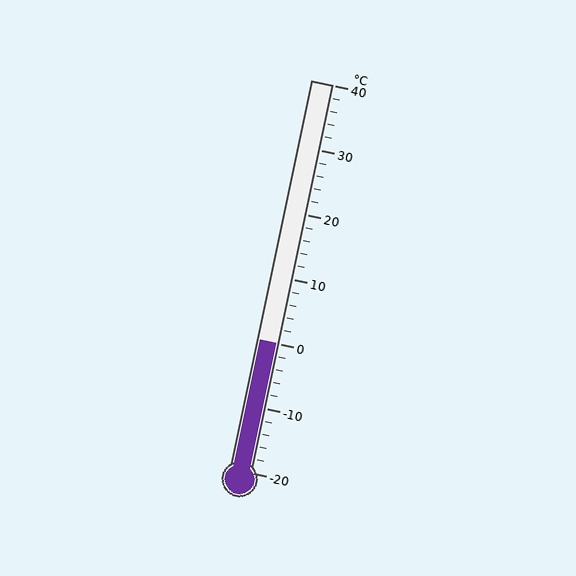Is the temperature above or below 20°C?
The temperature is below 20°C.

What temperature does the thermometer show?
The thermometer shows approximately 0°C.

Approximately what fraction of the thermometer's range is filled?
The thermometer is filled to approximately 35% of its range.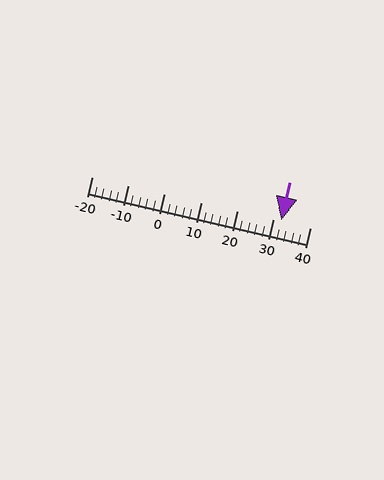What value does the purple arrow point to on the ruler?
The purple arrow points to approximately 32.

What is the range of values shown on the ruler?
The ruler shows values from -20 to 40.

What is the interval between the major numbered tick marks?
The major tick marks are spaced 10 units apart.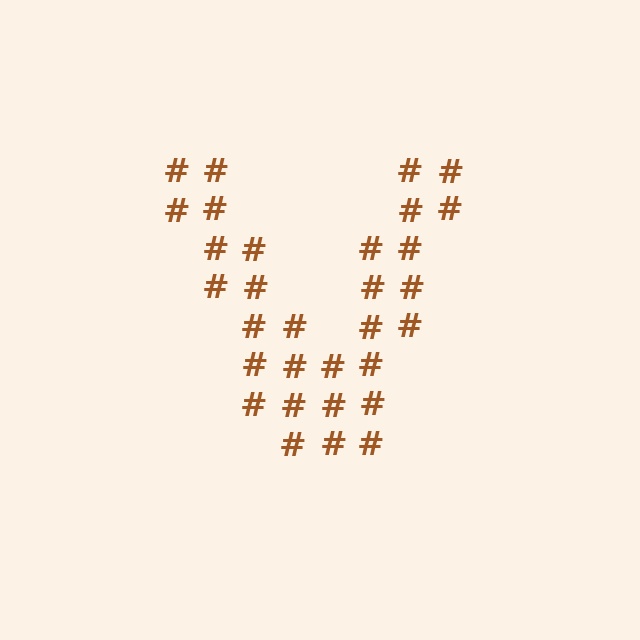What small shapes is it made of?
It is made of small hash symbols.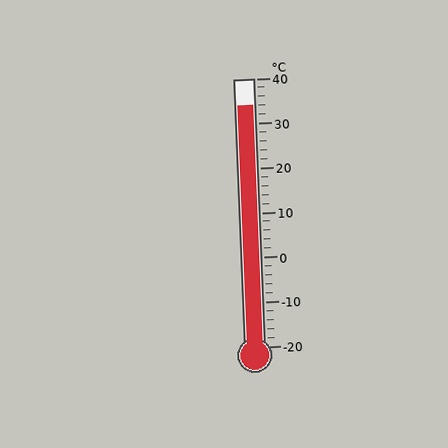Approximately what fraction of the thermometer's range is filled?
The thermometer is filled to approximately 90% of its range.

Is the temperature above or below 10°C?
The temperature is above 10°C.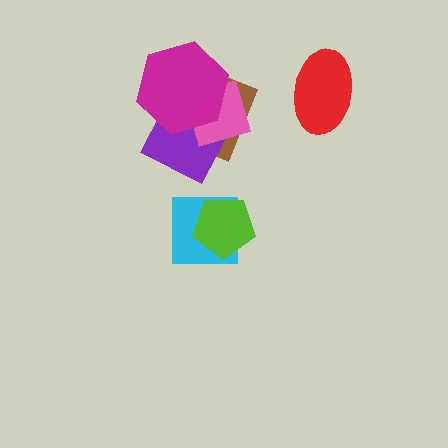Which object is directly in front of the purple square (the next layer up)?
The pink square is directly in front of the purple square.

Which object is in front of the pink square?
The magenta hexagon is in front of the pink square.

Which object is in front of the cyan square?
The lime pentagon is in front of the cyan square.